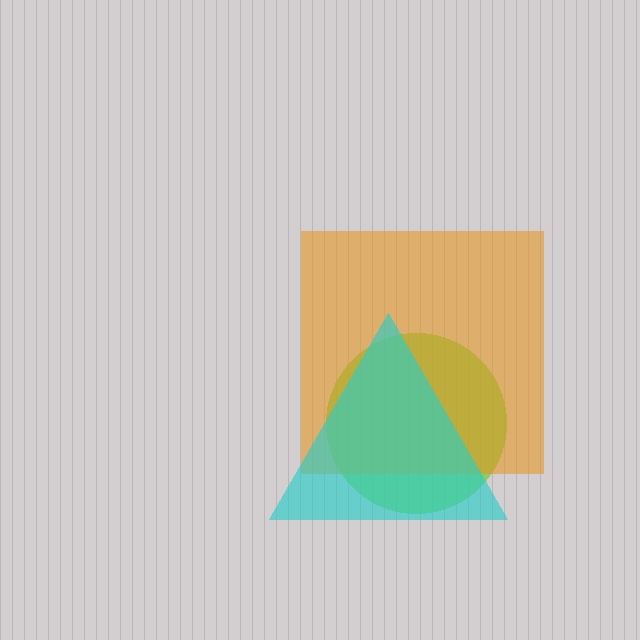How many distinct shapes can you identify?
There are 3 distinct shapes: a lime circle, an orange square, a cyan triangle.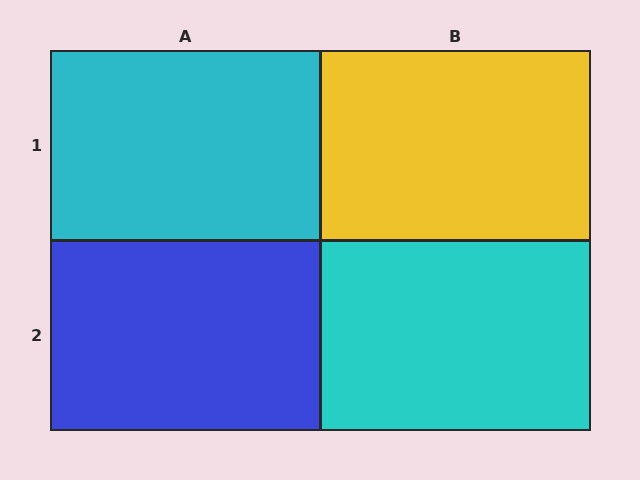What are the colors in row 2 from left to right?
Blue, cyan.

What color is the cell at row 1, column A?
Cyan.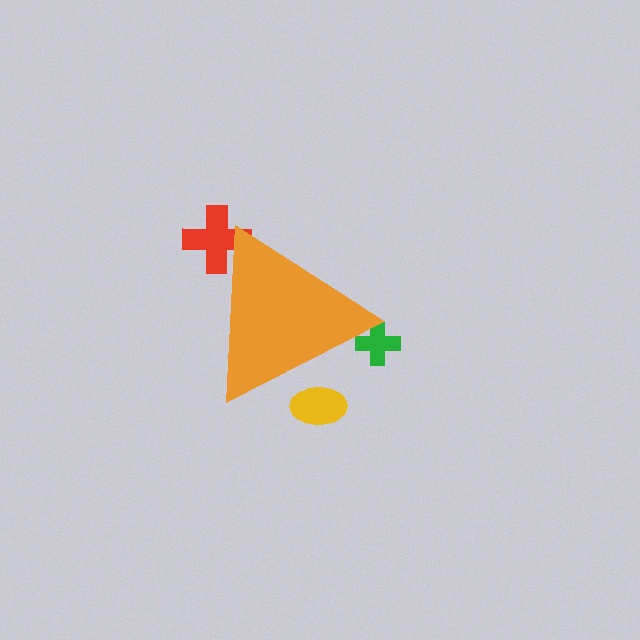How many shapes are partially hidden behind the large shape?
3 shapes are partially hidden.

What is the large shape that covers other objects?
An orange triangle.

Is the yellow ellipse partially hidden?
Yes, the yellow ellipse is partially hidden behind the orange triangle.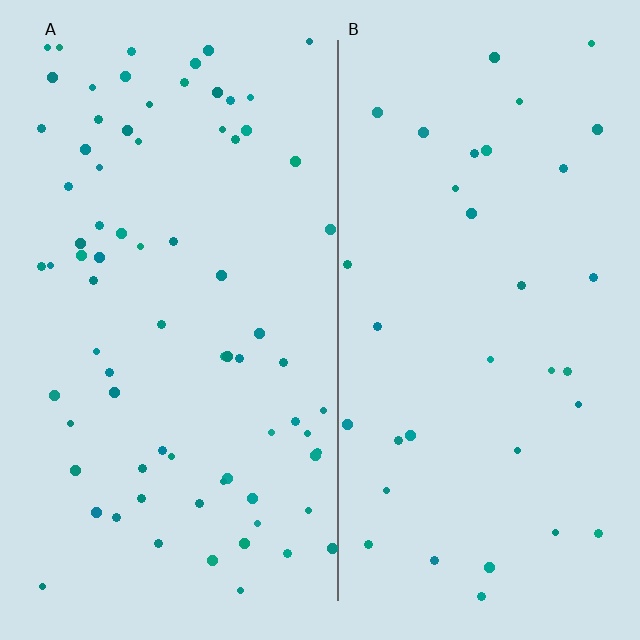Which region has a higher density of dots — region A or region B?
A (the left).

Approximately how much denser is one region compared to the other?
Approximately 2.2× — region A over region B.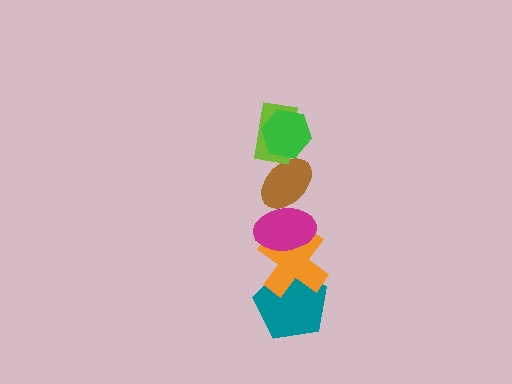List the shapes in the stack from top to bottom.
From top to bottom: the green hexagon, the lime rectangle, the brown ellipse, the magenta ellipse, the orange cross, the teal pentagon.